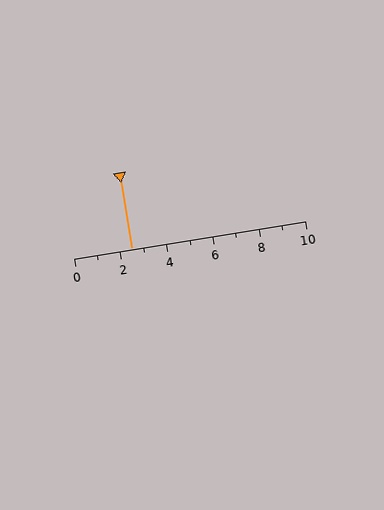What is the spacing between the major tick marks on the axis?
The major ticks are spaced 2 apart.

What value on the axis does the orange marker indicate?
The marker indicates approximately 2.5.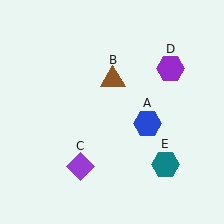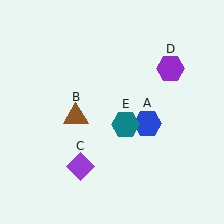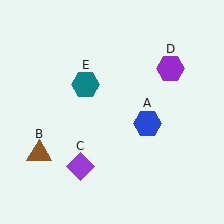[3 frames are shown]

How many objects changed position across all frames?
2 objects changed position: brown triangle (object B), teal hexagon (object E).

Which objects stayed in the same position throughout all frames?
Blue hexagon (object A) and purple diamond (object C) and purple hexagon (object D) remained stationary.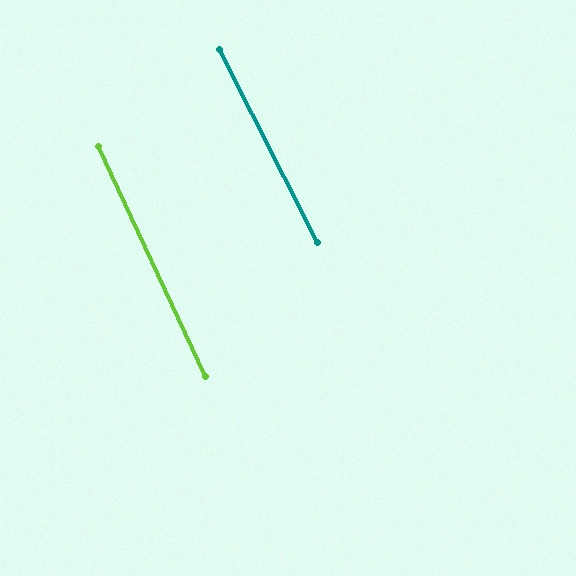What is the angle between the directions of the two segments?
Approximately 2 degrees.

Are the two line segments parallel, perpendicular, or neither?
Parallel — their directions differ by only 1.7°.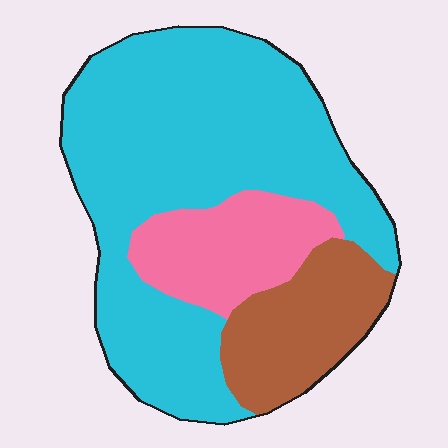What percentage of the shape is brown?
Brown takes up about one sixth (1/6) of the shape.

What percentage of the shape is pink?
Pink covers roughly 15% of the shape.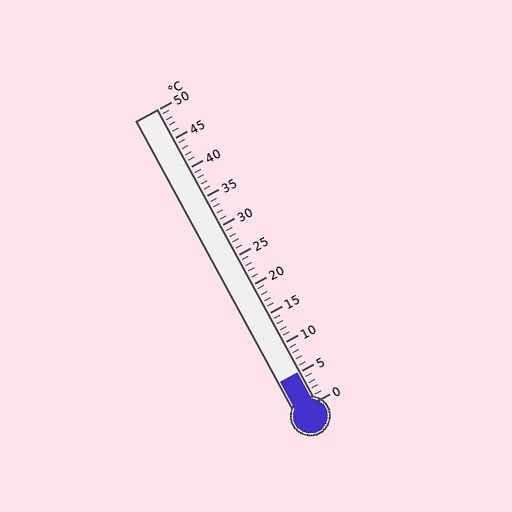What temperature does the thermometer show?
The thermometer shows approximately 5°C.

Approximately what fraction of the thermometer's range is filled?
The thermometer is filled to approximately 10% of its range.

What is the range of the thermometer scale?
The thermometer scale ranges from 0°C to 50°C.